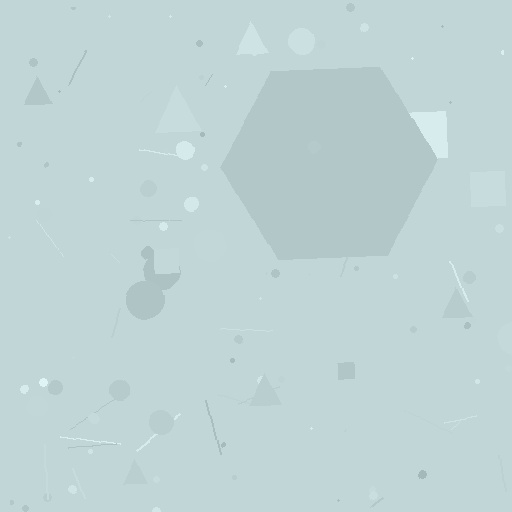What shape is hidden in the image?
A hexagon is hidden in the image.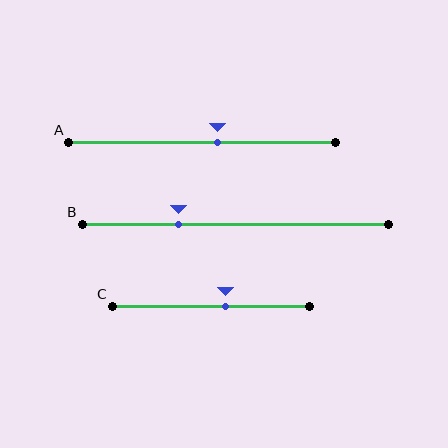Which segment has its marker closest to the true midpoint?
Segment A has its marker closest to the true midpoint.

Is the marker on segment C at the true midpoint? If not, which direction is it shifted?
No, the marker on segment C is shifted to the right by about 7% of the segment length.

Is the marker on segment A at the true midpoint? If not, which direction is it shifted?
No, the marker on segment A is shifted to the right by about 6% of the segment length.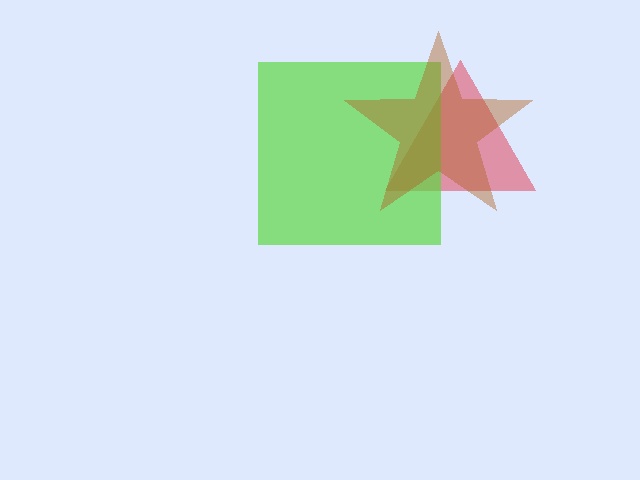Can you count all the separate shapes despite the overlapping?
Yes, there are 3 separate shapes.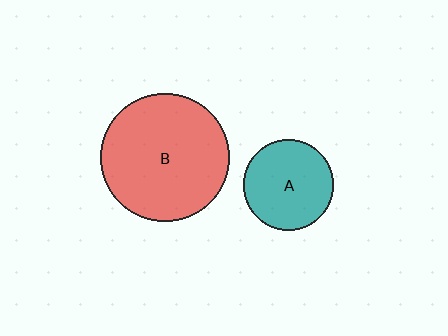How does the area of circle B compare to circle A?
Approximately 2.0 times.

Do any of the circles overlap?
No, none of the circles overlap.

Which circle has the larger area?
Circle B (red).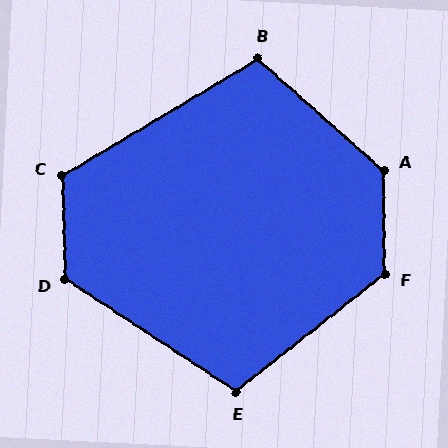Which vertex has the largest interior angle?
A, at approximately 132 degrees.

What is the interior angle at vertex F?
Approximately 128 degrees (obtuse).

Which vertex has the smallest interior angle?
B, at approximately 108 degrees.